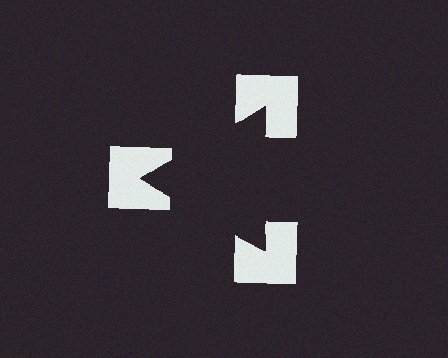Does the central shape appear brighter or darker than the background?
It typically appears slightly darker than the background, even though no actual brightness change is drawn.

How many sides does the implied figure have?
3 sides.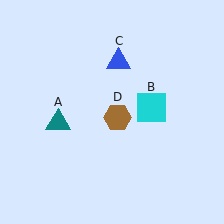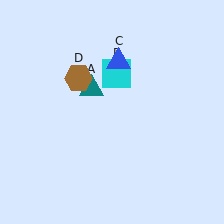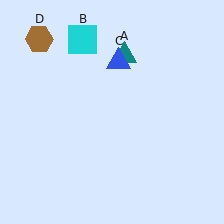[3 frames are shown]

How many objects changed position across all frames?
3 objects changed position: teal triangle (object A), cyan square (object B), brown hexagon (object D).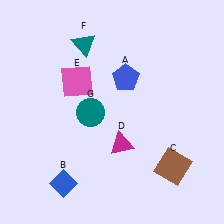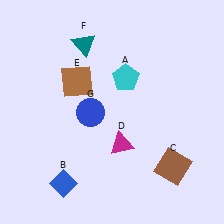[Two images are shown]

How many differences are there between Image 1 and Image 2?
There are 3 differences between the two images.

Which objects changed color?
A changed from blue to cyan. E changed from pink to brown. G changed from teal to blue.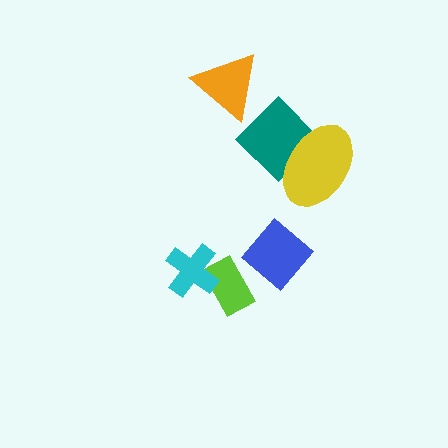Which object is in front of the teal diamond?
The yellow ellipse is in front of the teal diamond.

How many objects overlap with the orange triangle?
0 objects overlap with the orange triangle.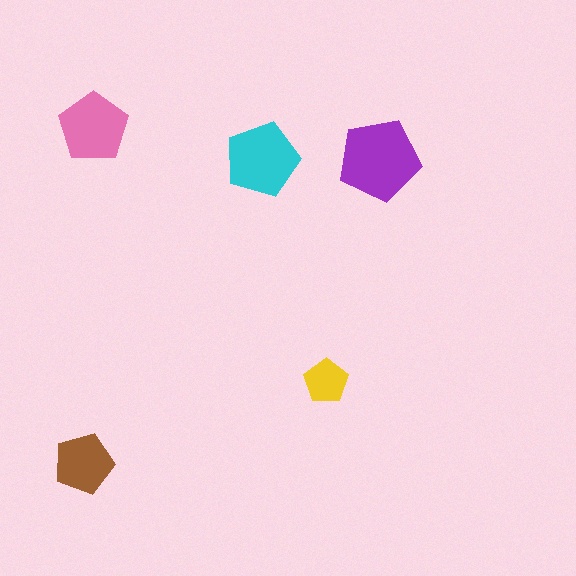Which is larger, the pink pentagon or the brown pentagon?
The pink one.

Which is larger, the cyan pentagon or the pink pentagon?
The cyan one.